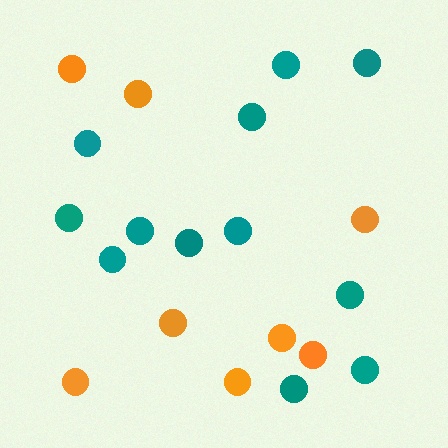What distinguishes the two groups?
There are 2 groups: one group of teal circles (12) and one group of orange circles (8).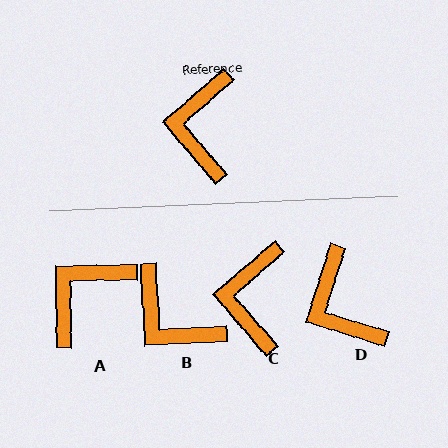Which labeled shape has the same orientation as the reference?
C.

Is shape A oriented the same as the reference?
No, it is off by about 40 degrees.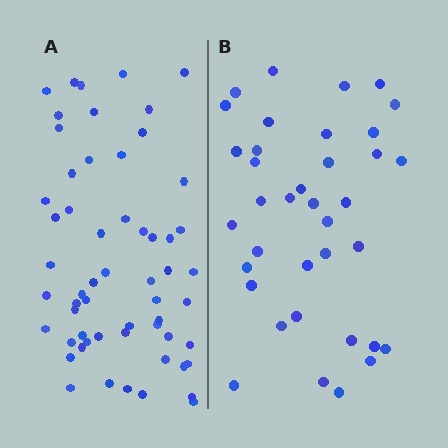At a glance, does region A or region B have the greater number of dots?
Region A (the left region) has more dots.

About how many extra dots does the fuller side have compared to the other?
Region A has approximately 20 more dots than region B.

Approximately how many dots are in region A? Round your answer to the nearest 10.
About 60 dots. (The exact count is 58, which rounds to 60.)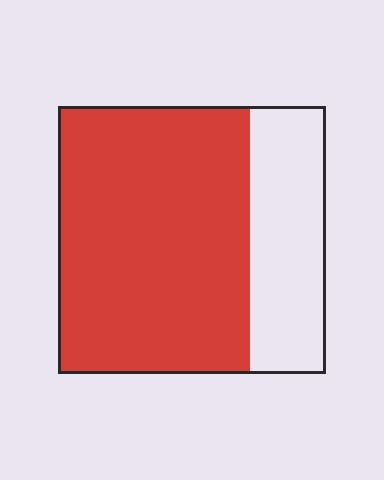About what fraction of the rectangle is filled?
About three quarters (3/4).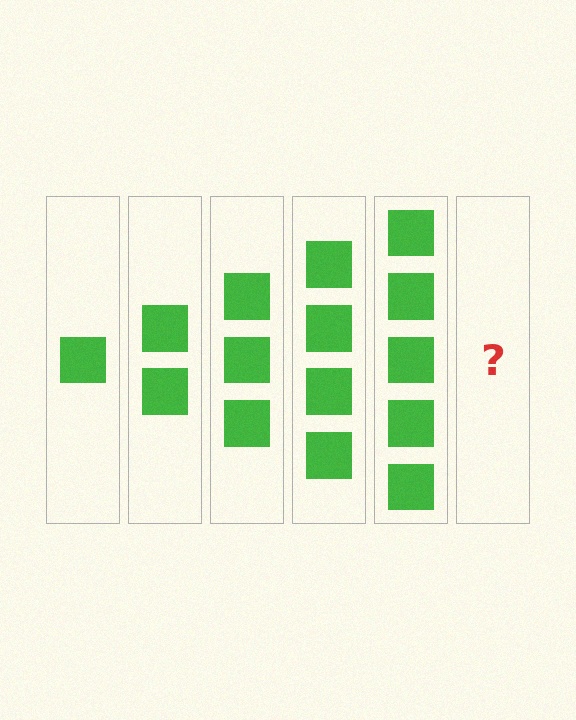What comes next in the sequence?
The next element should be 6 squares.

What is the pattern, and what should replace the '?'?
The pattern is that each step adds one more square. The '?' should be 6 squares.